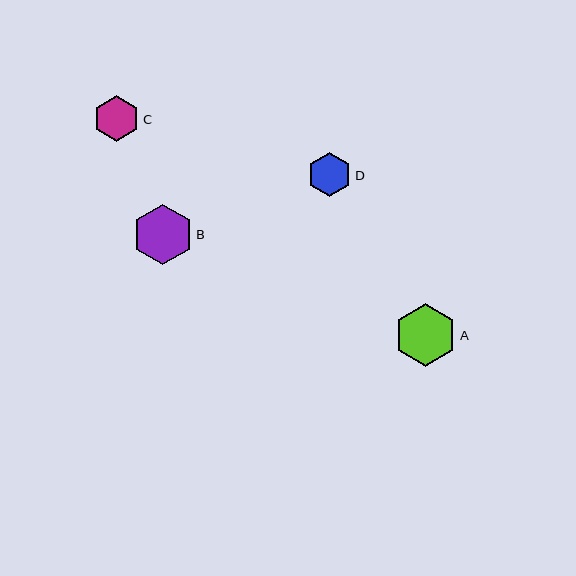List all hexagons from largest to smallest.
From largest to smallest: A, B, C, D.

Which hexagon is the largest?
Hexagon A is the largest with a size of approximately 63 pixels.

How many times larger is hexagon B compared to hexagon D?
Hexagon B is approximately 1.4 times the size of hexagon D.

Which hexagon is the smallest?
Hexagon D is the smallest with a size of approximately 44 pixels.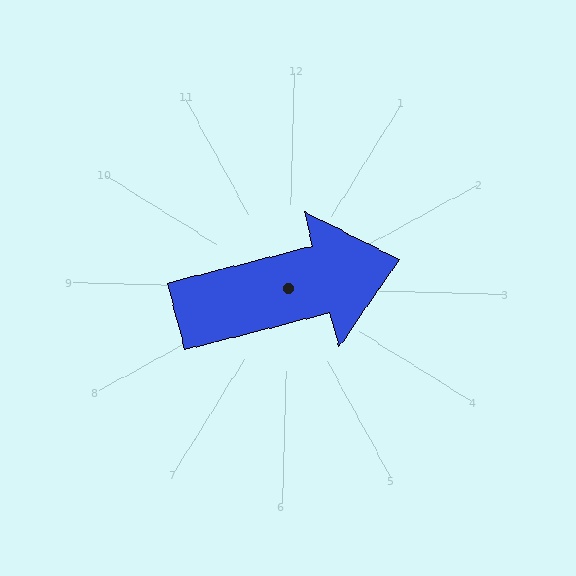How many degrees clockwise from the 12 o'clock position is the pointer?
Approximately 74 degrees.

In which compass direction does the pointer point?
East.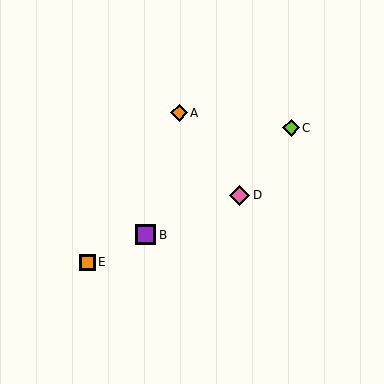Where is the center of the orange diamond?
The center of the orange diamond is at (179, 113).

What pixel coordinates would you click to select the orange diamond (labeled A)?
Click at (179, 113) to select the orange diamond A.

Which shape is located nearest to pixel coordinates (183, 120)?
The orange diamond (labeled A) at (179, 113) is nearest to that location.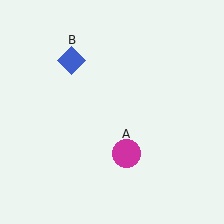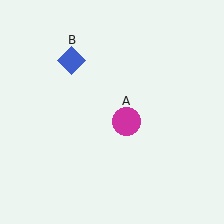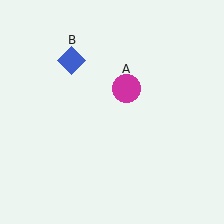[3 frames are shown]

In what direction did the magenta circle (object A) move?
The magenta circle (object A) moved up.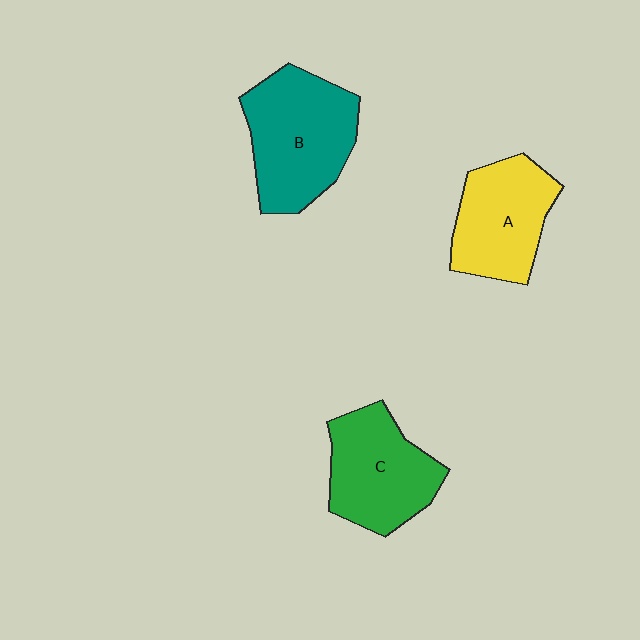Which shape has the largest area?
Shape B (teal).